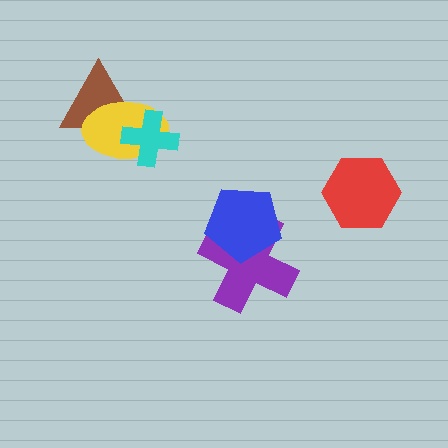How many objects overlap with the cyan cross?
2 objects overlap with the cyan cross.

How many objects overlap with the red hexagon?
0 objects overlap with the red hexagon.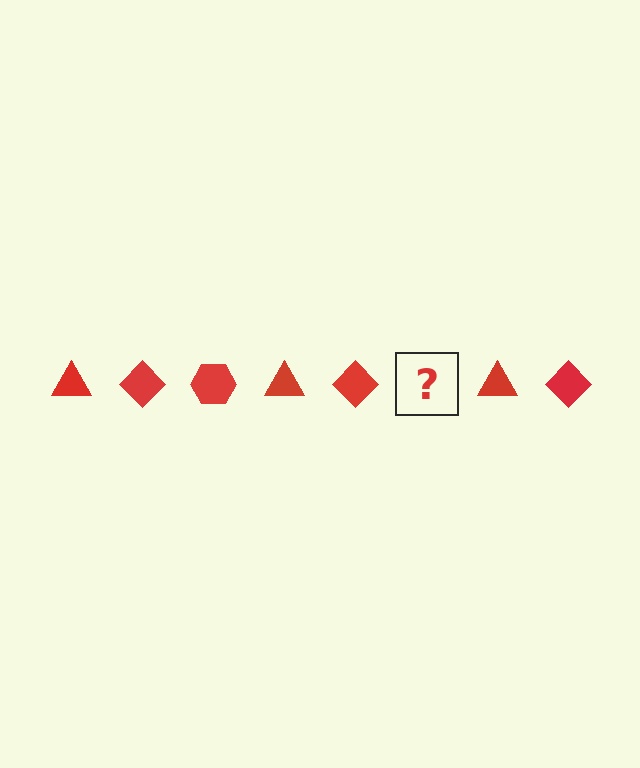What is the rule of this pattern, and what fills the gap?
The rule is that the pattern cycles through triangle, diamond, hexagon shapes in red. The gap should be filled with a red hexagon.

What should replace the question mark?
The question mark should be replaced with a red hexagon.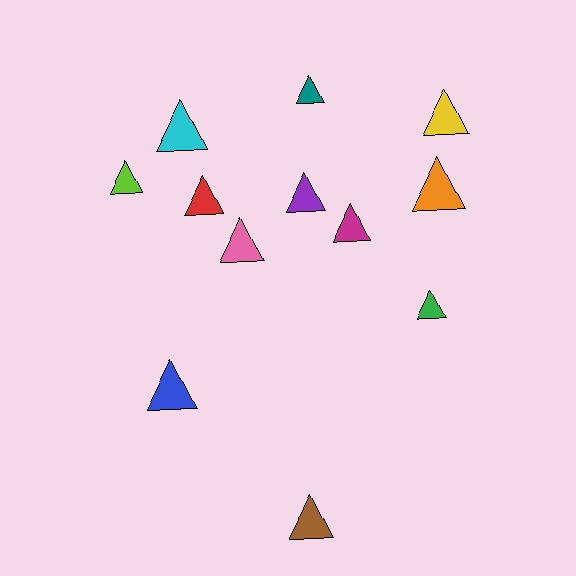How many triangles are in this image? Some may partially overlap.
There are 12 triangles.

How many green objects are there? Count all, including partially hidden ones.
There is 1 green object.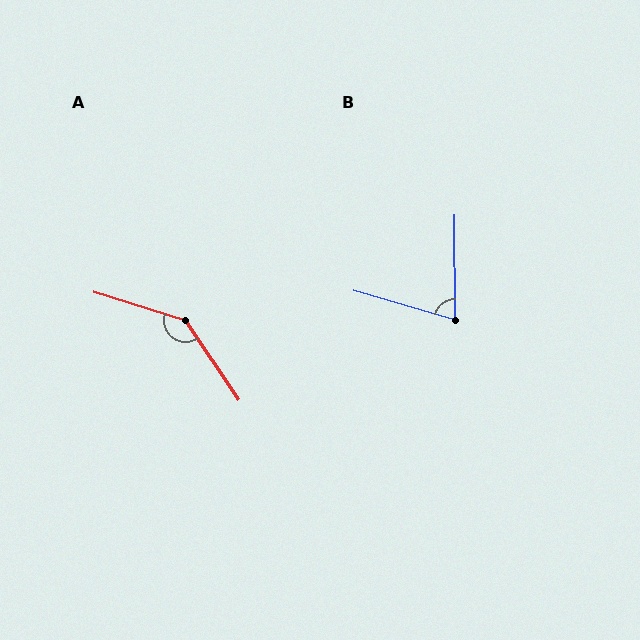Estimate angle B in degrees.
Approximately 73 degrees.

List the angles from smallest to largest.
B (73°), A (141°).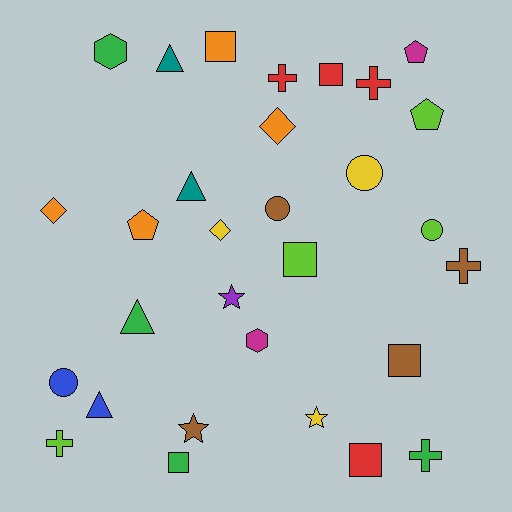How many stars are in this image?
There are 3 stars.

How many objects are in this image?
There are 30 objects.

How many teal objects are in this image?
There are 2 teal objects.